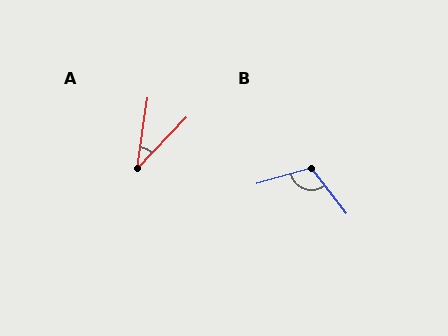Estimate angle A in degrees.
Approximately 36 degrees.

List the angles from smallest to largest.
A (36°), B (112°).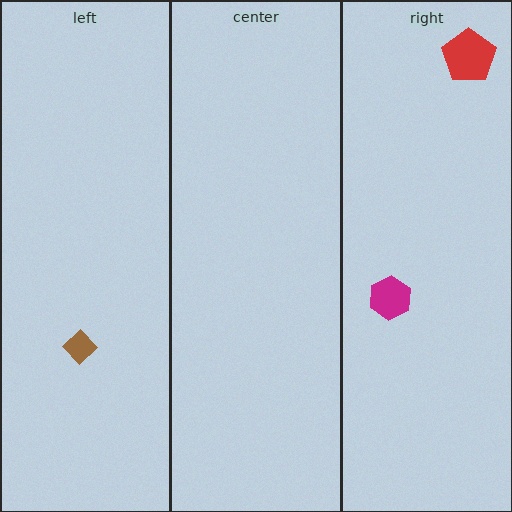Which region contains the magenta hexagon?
The right region.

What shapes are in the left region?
The brown diamond.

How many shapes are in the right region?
2.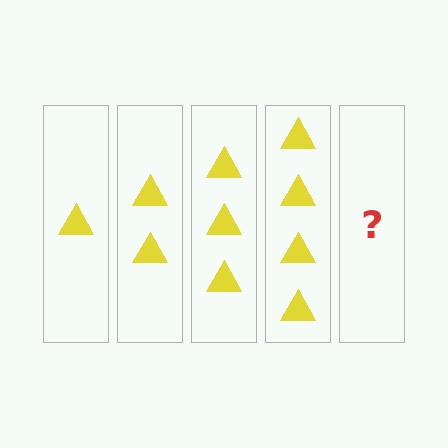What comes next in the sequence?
The next element should be 5 triangles.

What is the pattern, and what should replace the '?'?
The pattern is that each step adds one more triangle. The '?' should be 5 triangles.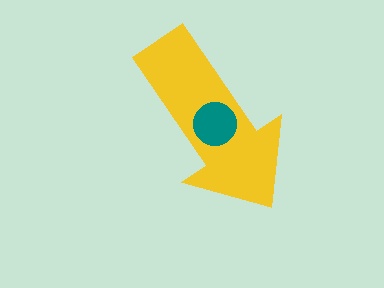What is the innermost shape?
The teal circle.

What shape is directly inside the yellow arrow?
The teal circle.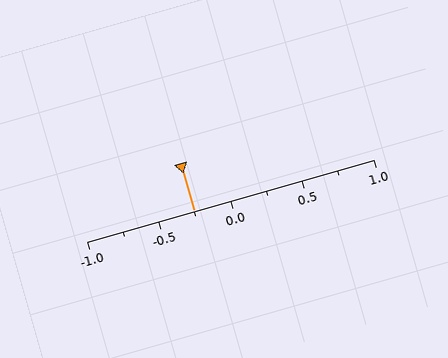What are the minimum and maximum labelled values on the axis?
The axis runs from -1.0 to 1.0.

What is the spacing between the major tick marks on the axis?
The major ticks are spaced 0.5 apart.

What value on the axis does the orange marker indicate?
The marker indicates approximately -0.25.